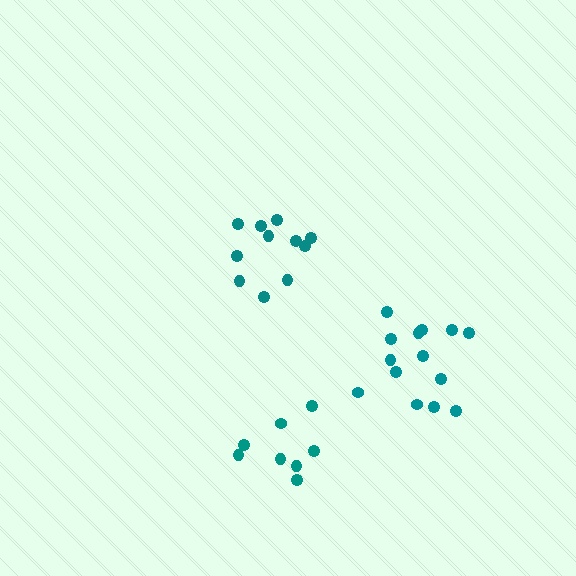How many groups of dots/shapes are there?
There are 3 groups.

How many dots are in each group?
Group 1: 11 dots, Group 2: 14 dots, Group 3: 8 dots (33 total).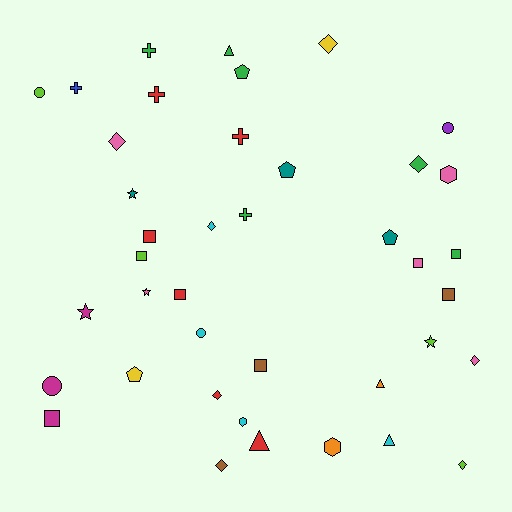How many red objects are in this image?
There are 6 red objects.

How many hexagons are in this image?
There are 3 hexagons.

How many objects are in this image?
There are 40 objects.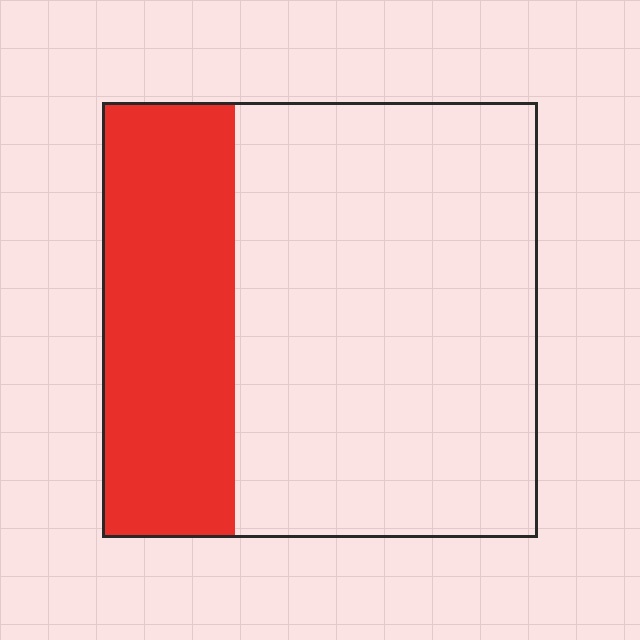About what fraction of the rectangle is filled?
About one third (1/3).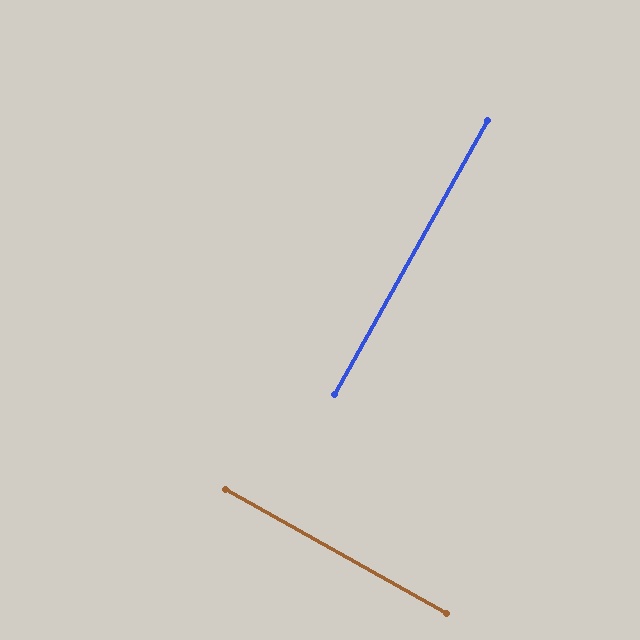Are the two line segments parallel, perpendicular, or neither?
Perpendicular — they meet at approximately 90°.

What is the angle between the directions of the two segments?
Approximately 90 degrees.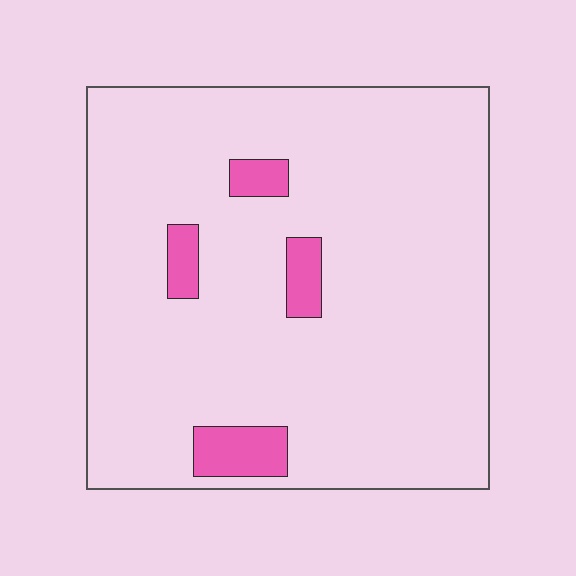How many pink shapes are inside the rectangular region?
4.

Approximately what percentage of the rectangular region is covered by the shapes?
Approximately 10%.